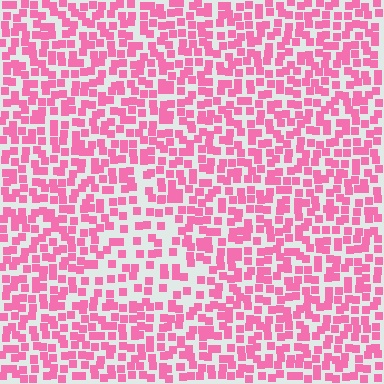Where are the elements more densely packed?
The elements are more densely packed outside the triangle boundary.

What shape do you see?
I see a triangle.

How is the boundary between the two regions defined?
The boundary is defined by a change in element density (approximately 1.8x ratio). All elements are the same color, size, and shape.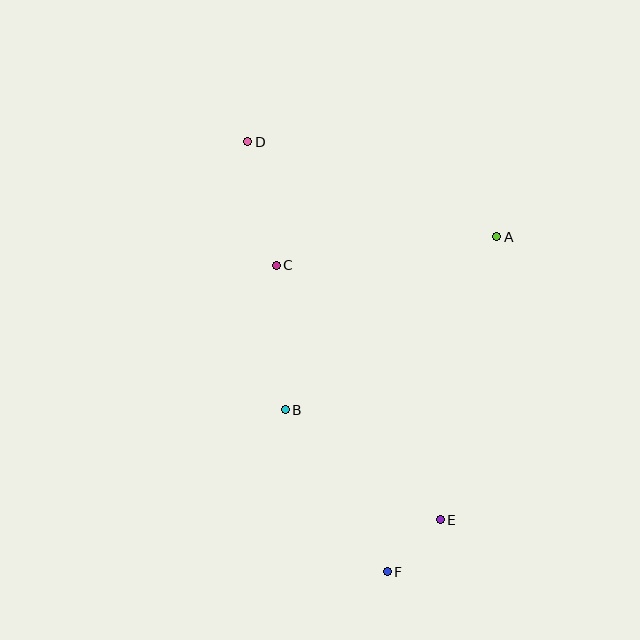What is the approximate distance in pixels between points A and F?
The distance between A and F is approximately 353 pixels.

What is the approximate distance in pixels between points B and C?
The distance between B and C is approximately 144 pixels.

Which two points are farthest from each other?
Points D and F are farthest from each other.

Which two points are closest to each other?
Points E and F are closest to each other.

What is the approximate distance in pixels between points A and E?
The distance between A and E is approximately 289 pixels.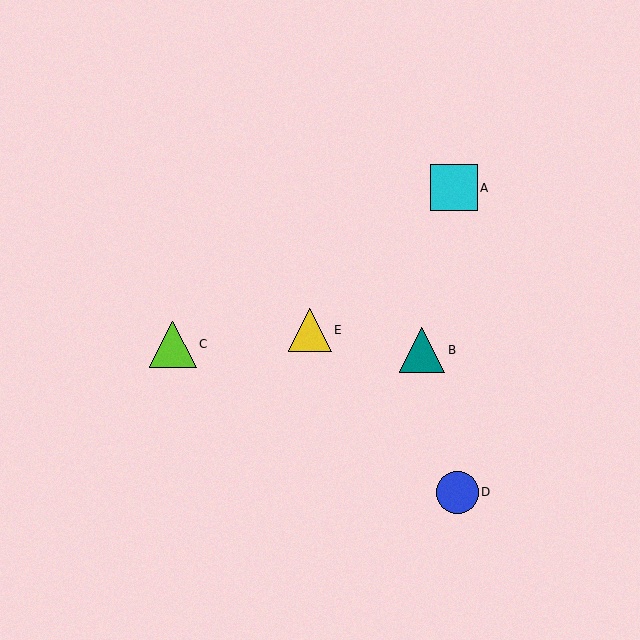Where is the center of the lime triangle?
The center of the lime triangle is at (173, 344).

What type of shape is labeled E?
Shape E is a yellow triangle.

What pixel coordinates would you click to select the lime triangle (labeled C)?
Click at (173, 344) to select the lime triangle C.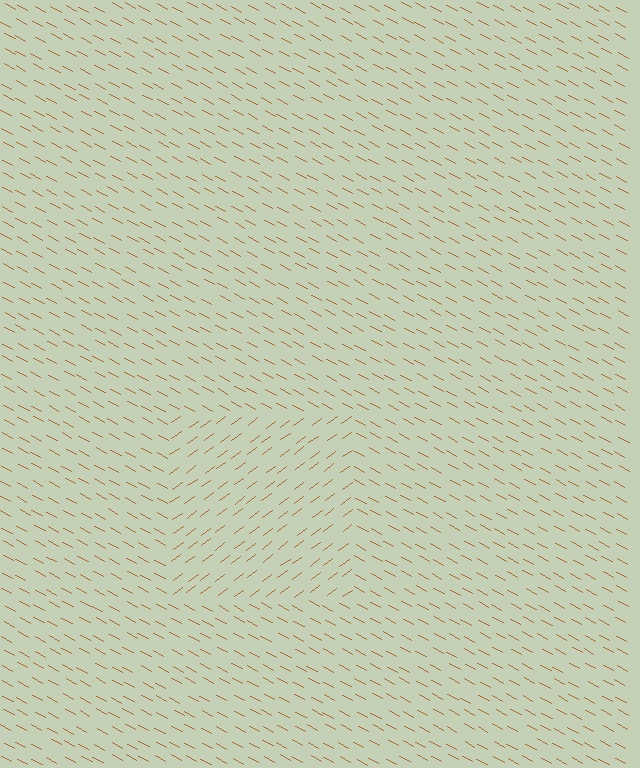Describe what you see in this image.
The image is filled with small brown line segments. A rectangle region in the image has lines oriented differently from the surrounding lines, creating a visible texture boundary.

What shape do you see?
I see a rectangle.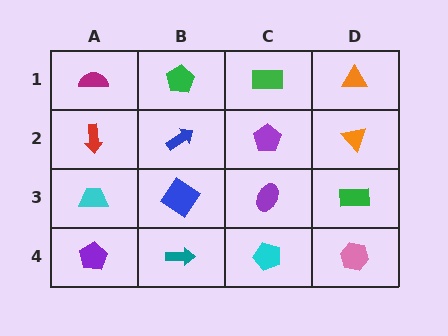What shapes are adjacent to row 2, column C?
A green rectangle (row 1, column C), a purple ellipse (row 3, column C), a blue arrow (row 2, column B), an orange triangle (row 2, column D).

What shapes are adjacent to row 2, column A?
A magenta semicircle (row 1, column A), a cyan trapezoid (row 3, column A), a blue arrow (row 2, column B).